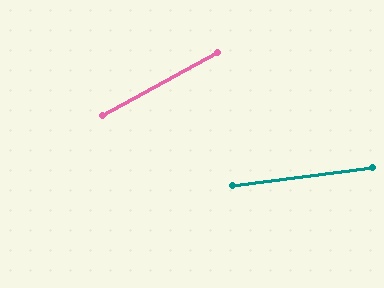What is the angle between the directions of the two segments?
Approximately 21 degrees.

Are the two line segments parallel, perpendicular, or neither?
Neither parallel nor perpendicular — they differ by about 21°.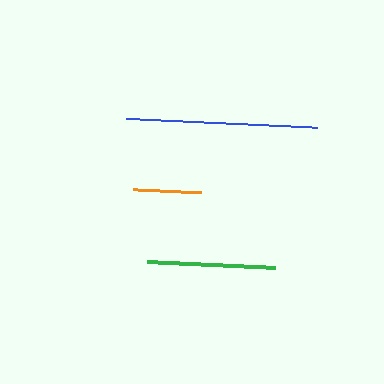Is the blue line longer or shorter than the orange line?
The blue line is longer than the orange line.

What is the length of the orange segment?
The orange segment is approximately 68 pixels long.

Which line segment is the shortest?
The orange line is the shortest at approximately 68 pixels.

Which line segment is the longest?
The blue line is the longest at approximately 191 pixels.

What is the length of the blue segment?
The blue segment is approximately 191 pixels long.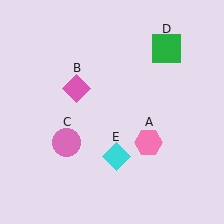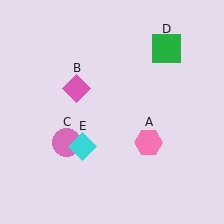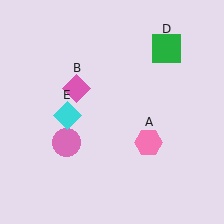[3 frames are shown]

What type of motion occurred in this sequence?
The cyan diamond (object E) rotated clockwise around the center of the scene.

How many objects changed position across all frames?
1 object changed position: cyan diamond (object E).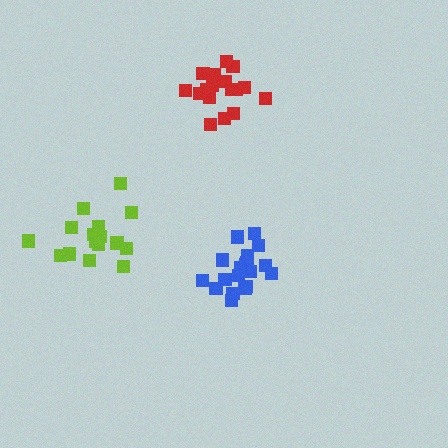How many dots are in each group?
Group 1: 17 dots, Group 2: 20 dots, Group 3: 16 dots (53 total).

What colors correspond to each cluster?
The clusters are colored: red, blue, lime.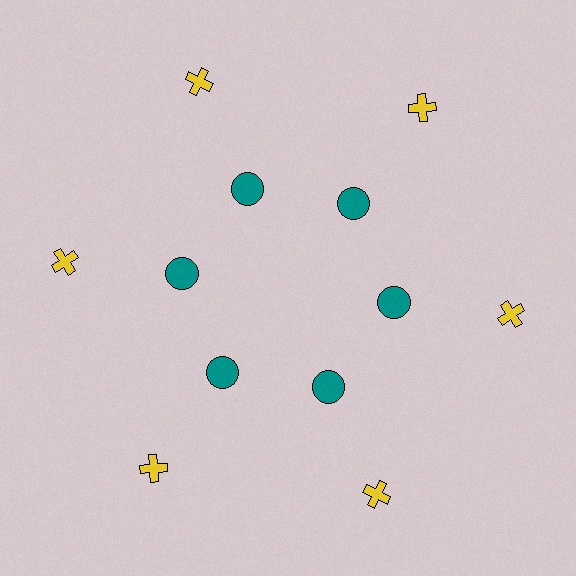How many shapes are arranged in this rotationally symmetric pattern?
There are 12 shapes, arranged in 6 groups of 2.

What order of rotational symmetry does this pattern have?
This pattern has 6-fold rotational symmetry.